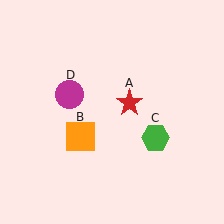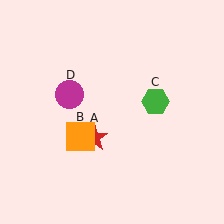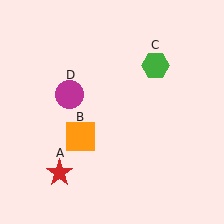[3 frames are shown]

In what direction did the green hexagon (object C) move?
The green hexagon (object C) moved up.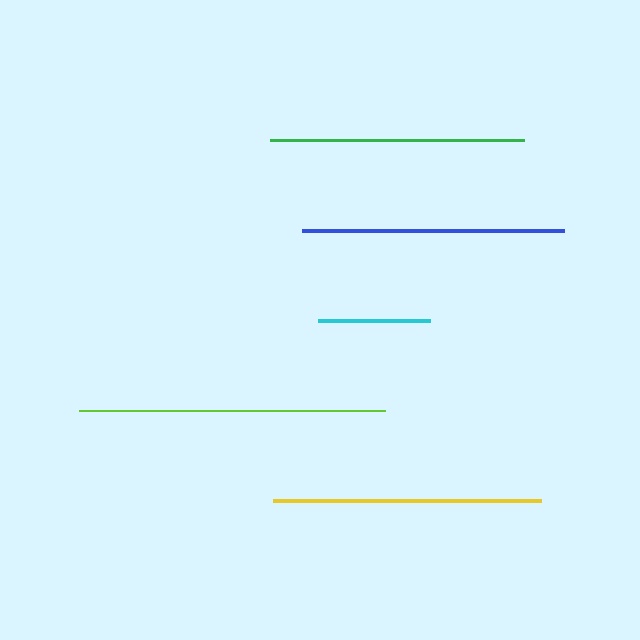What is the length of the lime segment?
The lime segment is approximately 306 pixels long.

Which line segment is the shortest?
The cyan line is the shortest at approximately 112 pixels.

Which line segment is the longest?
The lime line is the longest at approximately 306 pixels.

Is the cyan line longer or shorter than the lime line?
The lime line is longer than the cyan line.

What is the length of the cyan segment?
The cyan segment is approximately 112 pixels long.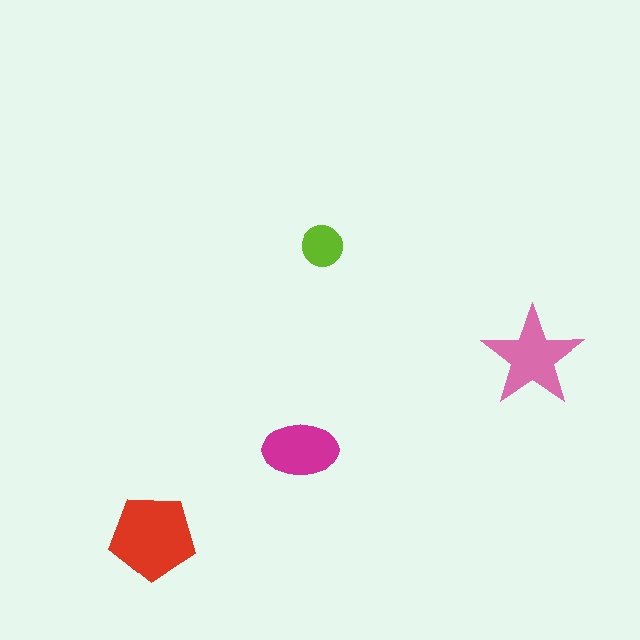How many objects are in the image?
There are 4 objects in the image.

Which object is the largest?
The red pentagon.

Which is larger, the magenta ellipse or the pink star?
The pink star.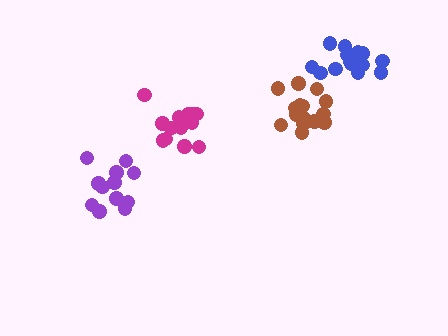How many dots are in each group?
Group 1: 12 dots, Group 2: 17 dots, Group 3: 14 dots, Group 4: 15 dots (58 total).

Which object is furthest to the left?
The purple cluster is leftmost.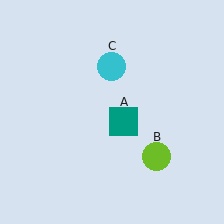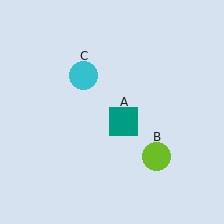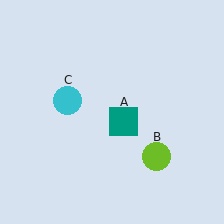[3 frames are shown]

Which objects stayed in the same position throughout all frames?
Teal square (object A) and lime circle (object B) remained stationary.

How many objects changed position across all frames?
1 object changed position: cyan circle (object C).